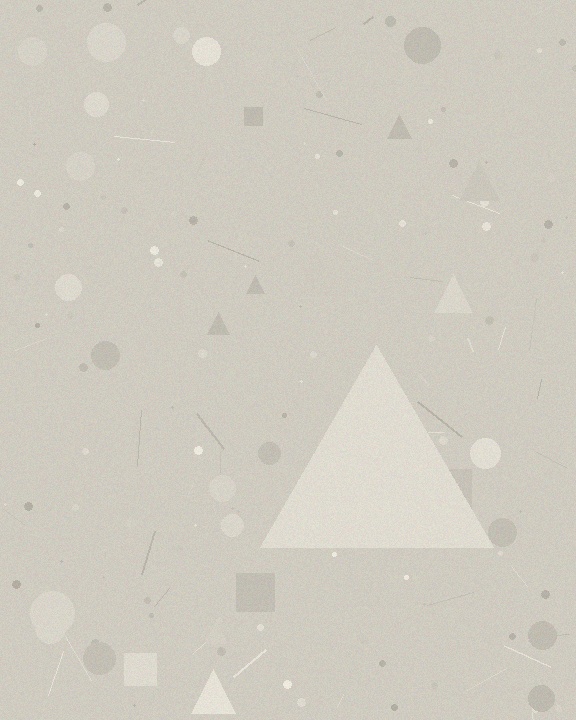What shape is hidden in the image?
A triangle is hidden in the image.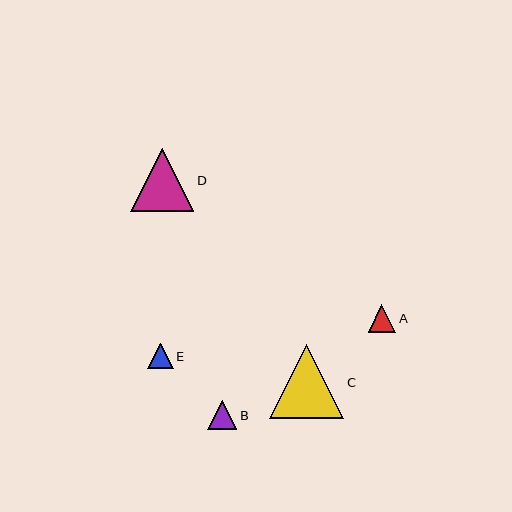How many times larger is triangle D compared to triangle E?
Triangle D is approximately 2.5 times the size of triangle E.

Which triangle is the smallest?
Triangle E is the smallest with a size of approximately 26 pixels.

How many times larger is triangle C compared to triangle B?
Triangle C is approximately 2.5 times the size of triangle B.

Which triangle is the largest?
Triangle C is the largest with a size of approximately 74 pixels.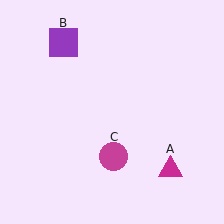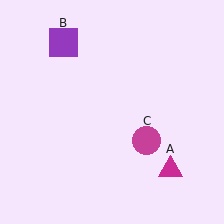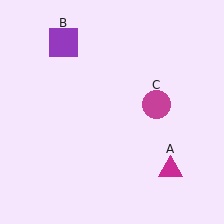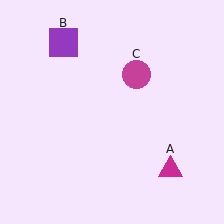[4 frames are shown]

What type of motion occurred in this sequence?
The magenta circle (object C) rotated counterclockwise around the center of the scene.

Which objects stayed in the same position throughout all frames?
Magenta triangle (object A) and purple square (object B) remained stationary.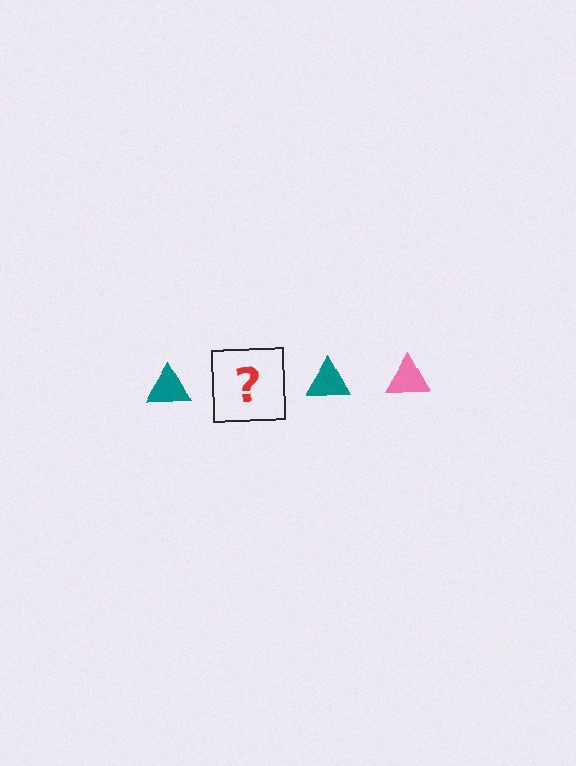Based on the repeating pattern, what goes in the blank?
The blank should be a pink triangle.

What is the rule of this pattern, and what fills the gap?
The rule is that the pattern cycles through teal, pink triangles. The gap should be filled with a pink triangle.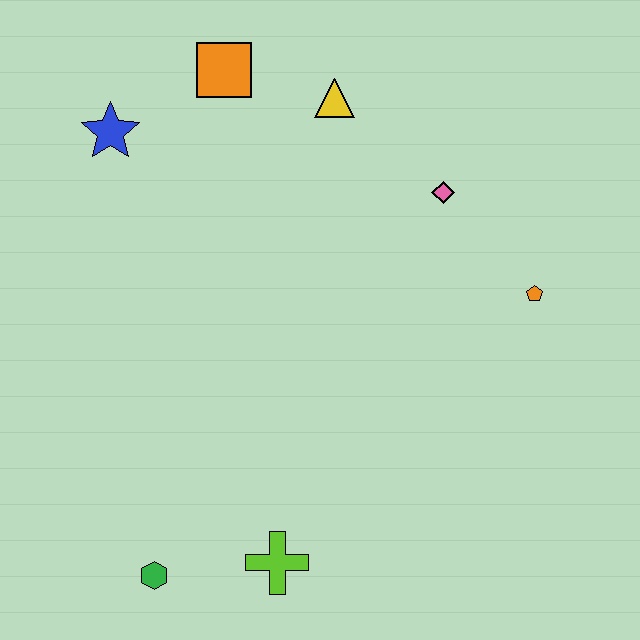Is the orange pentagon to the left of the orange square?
No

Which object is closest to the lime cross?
The green hexagon is closest to the lime cross.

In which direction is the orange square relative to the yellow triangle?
The orange square is to the left of the yellow triangle.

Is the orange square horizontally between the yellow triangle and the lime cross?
No